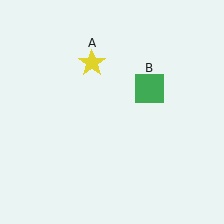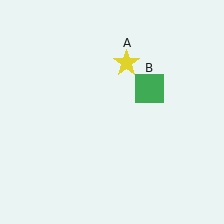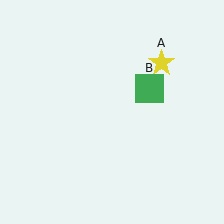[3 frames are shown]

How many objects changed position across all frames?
1 object changed position: yellow star (object A).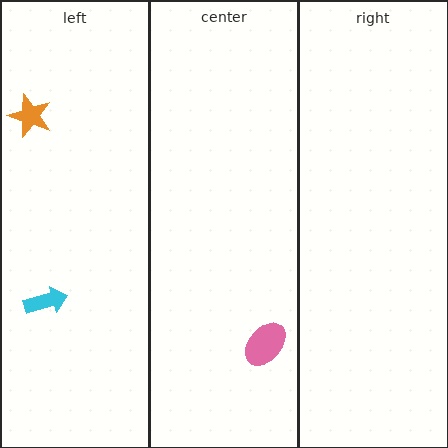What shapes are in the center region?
The pink ellipse.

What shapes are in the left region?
The cyan arrow, the orange star.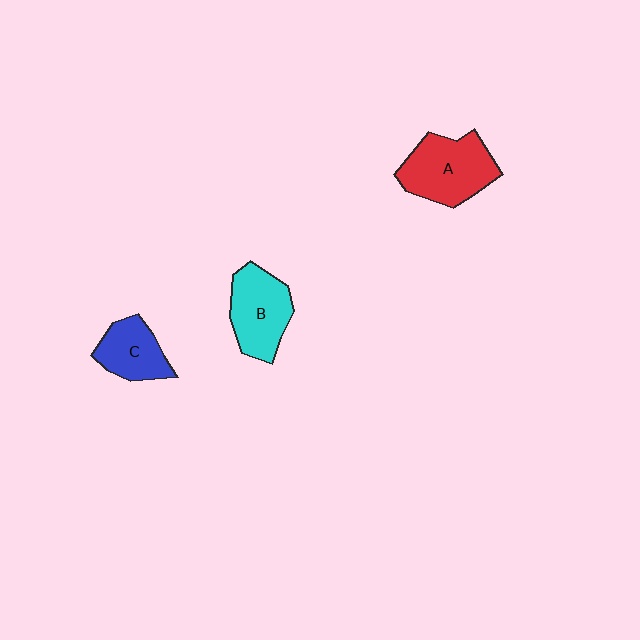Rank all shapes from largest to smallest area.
From largest to smallest: A (red), B (cyan), C (blue).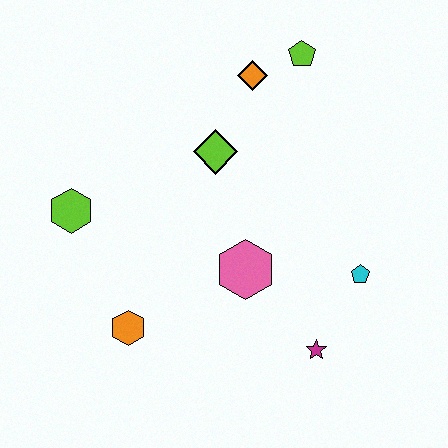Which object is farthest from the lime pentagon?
The orange hexagon is farthest from the lime pentagon.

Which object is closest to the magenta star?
The cyan pentagon is closest to the magenta star.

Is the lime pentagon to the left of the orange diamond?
No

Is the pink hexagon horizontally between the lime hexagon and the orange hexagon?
No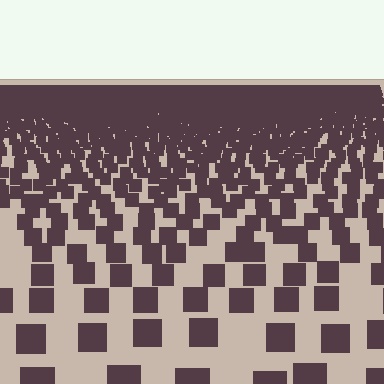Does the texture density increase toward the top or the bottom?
Density increases toward the top.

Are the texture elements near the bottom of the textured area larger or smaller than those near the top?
Larger. Near the bottom, elements are closer to the viewer and appear at a bigger on-screen size.